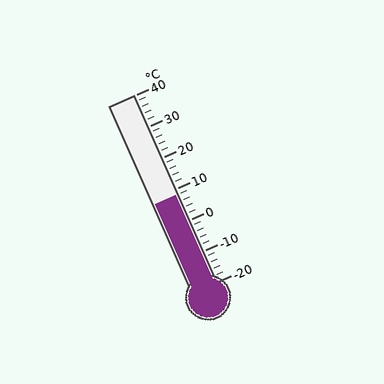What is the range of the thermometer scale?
The thermometer scale ranges from -20°C to 40°C.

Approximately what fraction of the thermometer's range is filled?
The thermometer is filled to approximately 45% of its range.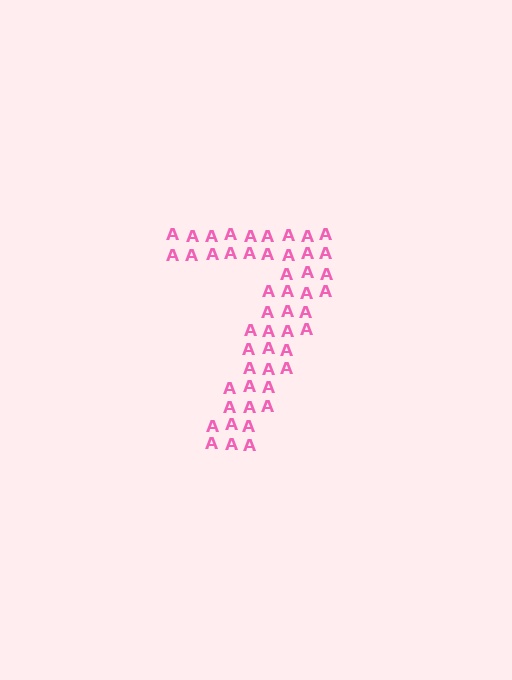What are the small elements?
The small elements are letter A's.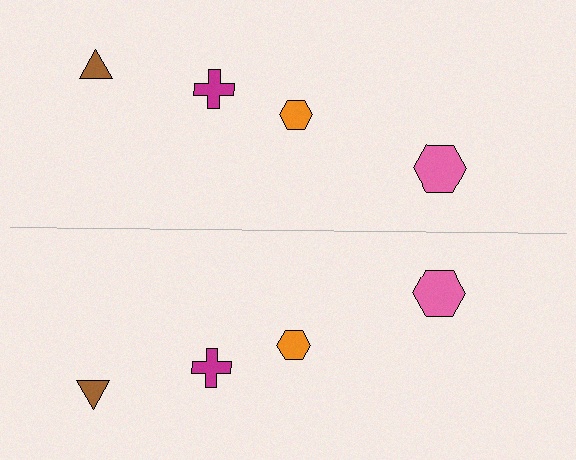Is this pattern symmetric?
Yes, this pattern has bilateral (reflection) symmetry.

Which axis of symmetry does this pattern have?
The pattern has a horizontal axis of symmetry running through the center of the image.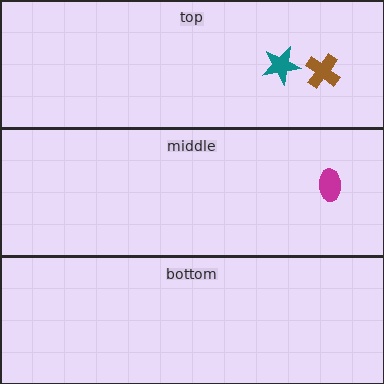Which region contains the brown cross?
The top region.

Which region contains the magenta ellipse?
The middle region.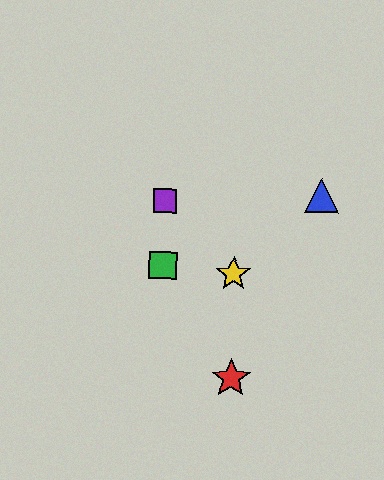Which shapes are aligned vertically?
The red star, the yellow star are aligned vertically.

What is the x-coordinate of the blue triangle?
The blue triangle is at x≈322.